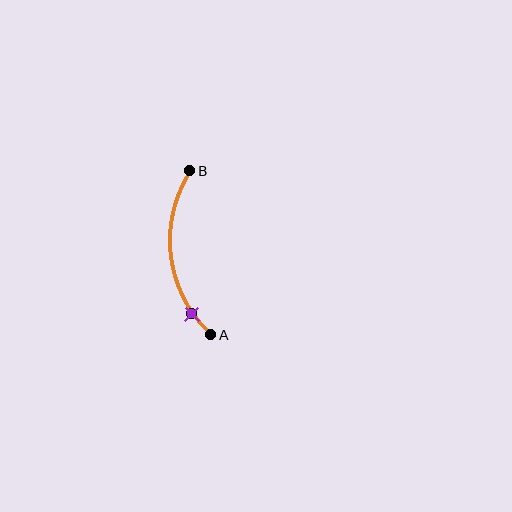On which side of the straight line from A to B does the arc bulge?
The arc bulges to the left of the straight line connecting A and B.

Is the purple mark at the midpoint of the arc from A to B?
No. The purple mark lies on the arc but is closer to endpoint A. The arc midpoint would be at the point on the curve equidistant along the arc from both A and B.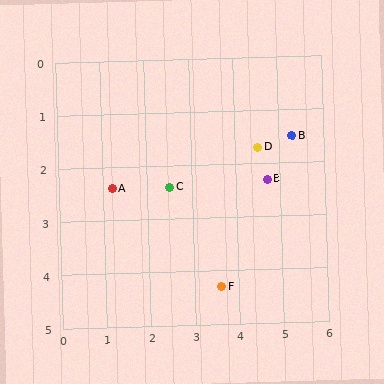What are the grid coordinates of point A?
Point A is at approximately (1.2, 2.4).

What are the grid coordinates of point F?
Point F is at approximately (3.6, 4.3).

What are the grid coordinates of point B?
Point B is at approximately (5.3, 1.5).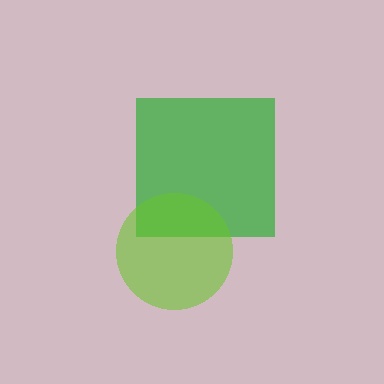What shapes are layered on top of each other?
The layered shapes are: a green square, a lime circle.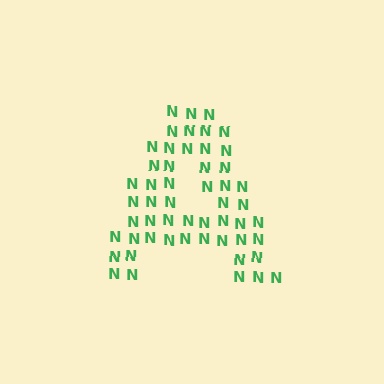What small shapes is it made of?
It is made of small letter N's.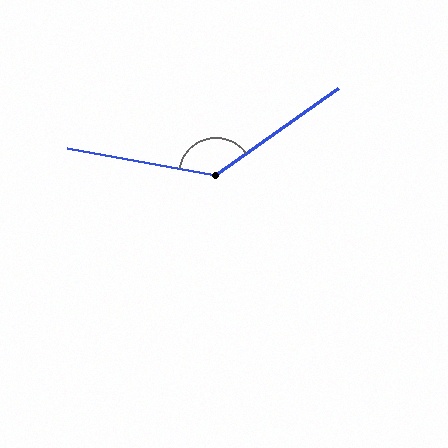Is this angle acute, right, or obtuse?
It is obtuse.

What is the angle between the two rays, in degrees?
Approximately 134 degrees.